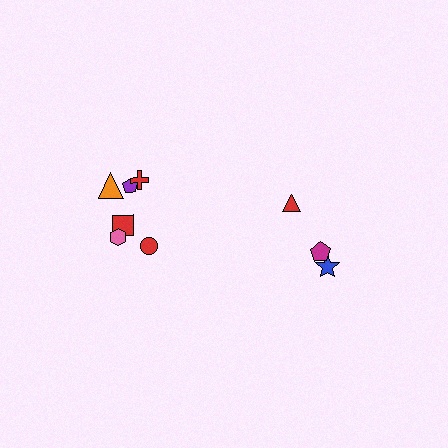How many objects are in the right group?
There are 3 objects.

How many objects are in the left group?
There are 6 objects.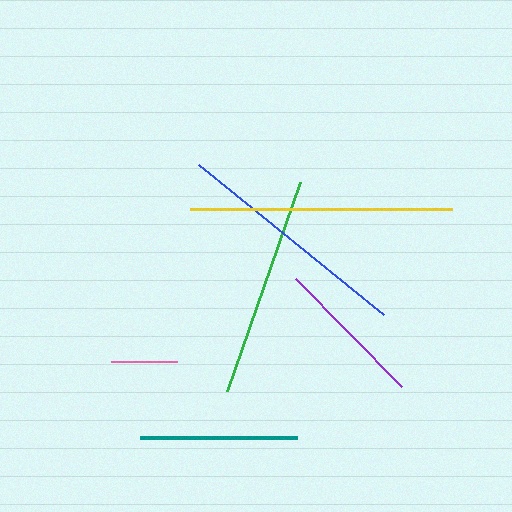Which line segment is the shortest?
The pink line is the shortest at approximately 67 pixels.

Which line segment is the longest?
The yellow line is the longest at approximately 262 pixels.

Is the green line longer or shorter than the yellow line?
The yellow line is longer than the green line.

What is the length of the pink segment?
The pink segment is approximately 67 pixels long.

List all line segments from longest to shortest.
From longest to shortest: yellow, blue, green, teal, purple, pink.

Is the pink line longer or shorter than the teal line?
The teal line is longer than the pink line.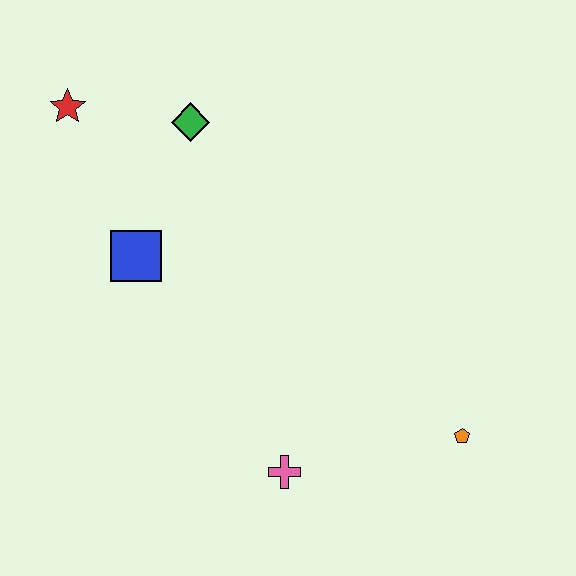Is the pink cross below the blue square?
Yes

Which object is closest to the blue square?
The green diamond is closest to the blue square.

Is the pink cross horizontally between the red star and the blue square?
No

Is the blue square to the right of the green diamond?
No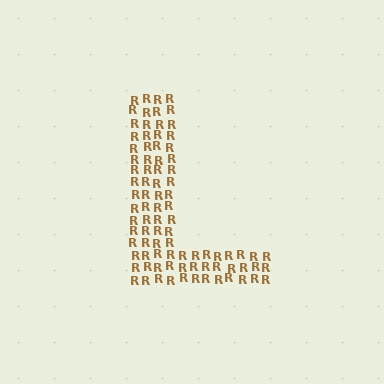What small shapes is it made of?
It is made of small letter R's.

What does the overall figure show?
The overall figure shows the letter L.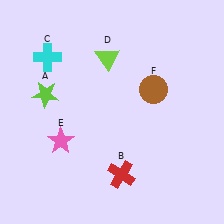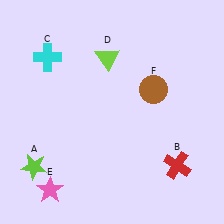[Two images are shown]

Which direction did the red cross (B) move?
The red cross (B) moved right.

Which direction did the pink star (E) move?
The pink star (E) moved down.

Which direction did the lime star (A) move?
The lime star (A) moved down.